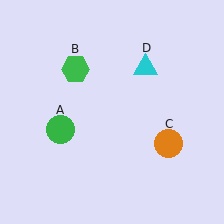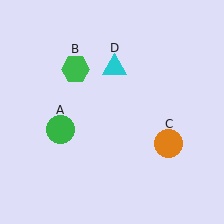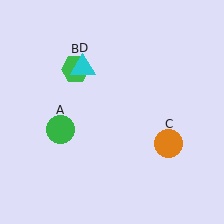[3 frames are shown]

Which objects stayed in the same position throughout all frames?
Green circle (object A) and green hexagon (object B) and orange circle (object C) remained stationary.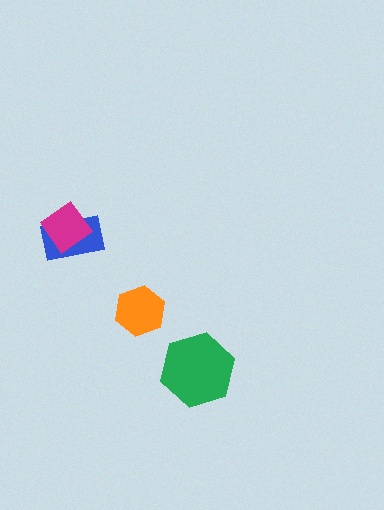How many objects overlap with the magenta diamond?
1 object overlaps with the magenta diamond.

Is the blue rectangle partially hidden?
Yes, it is partially covered by another shape.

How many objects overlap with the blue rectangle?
1 object overlaps with the blue rectangle.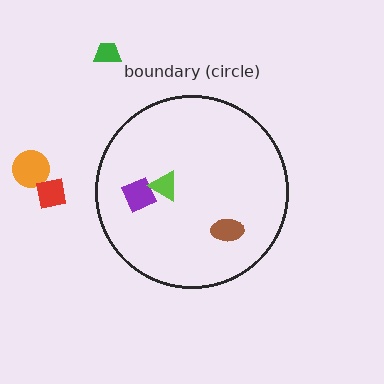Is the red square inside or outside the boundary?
Outside.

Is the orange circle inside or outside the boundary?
Outside.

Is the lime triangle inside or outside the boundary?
Inside.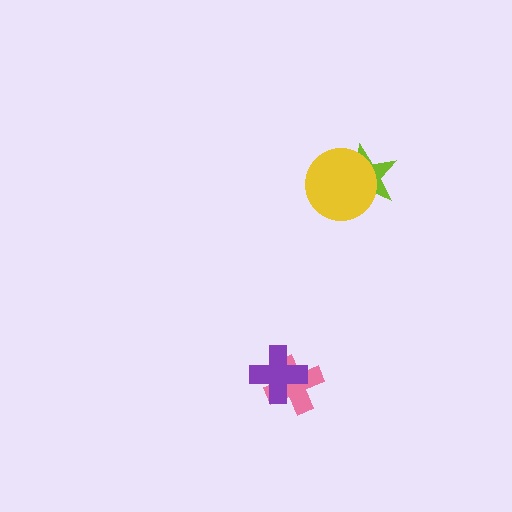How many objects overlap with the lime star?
1 object overlaps with the lime star.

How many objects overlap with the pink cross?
1 object overlaps with the pink cross.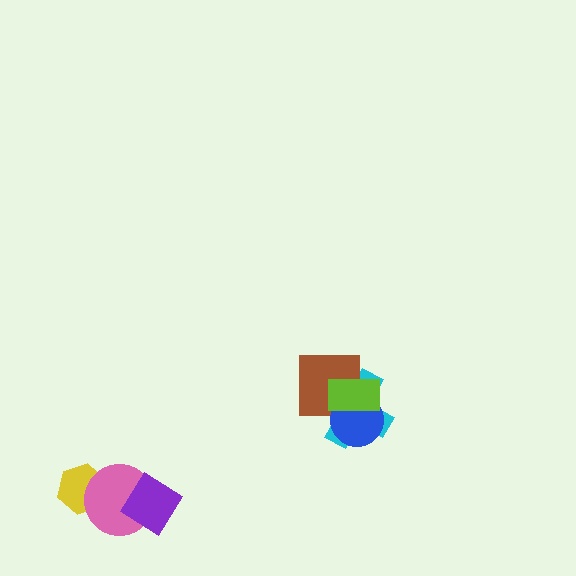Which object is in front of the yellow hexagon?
The pink circle is in front of the yellow hexagon.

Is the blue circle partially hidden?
Yes, it is partially covered by another shape.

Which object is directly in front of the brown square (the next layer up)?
The blue circle is directly in front of the brown square.